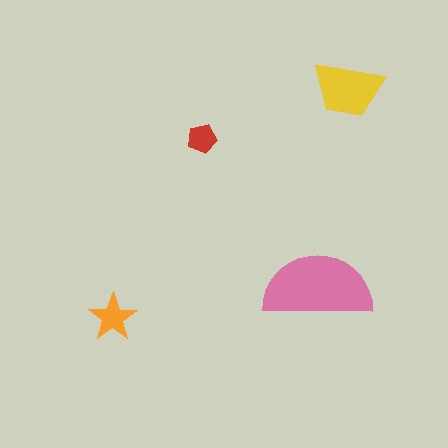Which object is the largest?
The pink semicircle.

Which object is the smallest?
The red pentagon.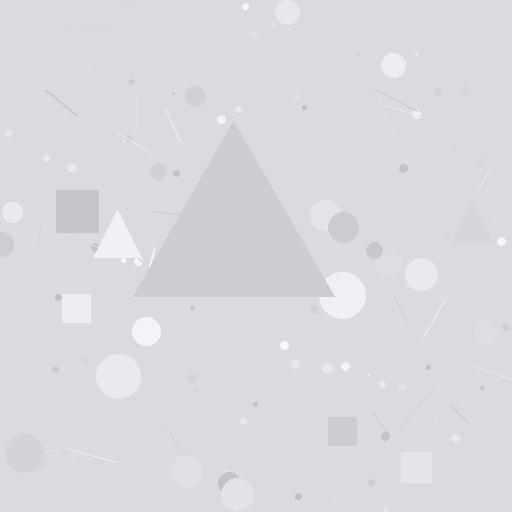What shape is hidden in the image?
A triangle is hidden in the image.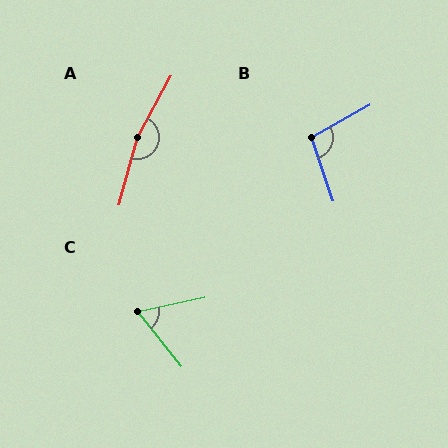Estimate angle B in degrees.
Approximately 101 degrees.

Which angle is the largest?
A, at approximately 167 degrees.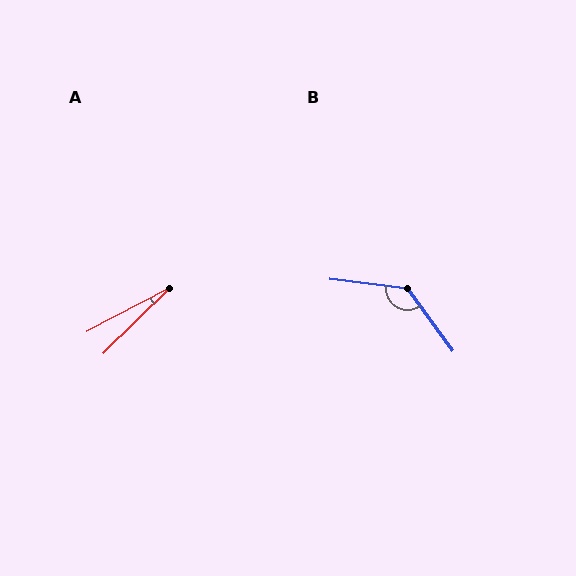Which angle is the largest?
B, at approximately 133 degrees.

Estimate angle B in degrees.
Approximately 133 degrees.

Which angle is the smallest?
A, at approximately 17 degrees.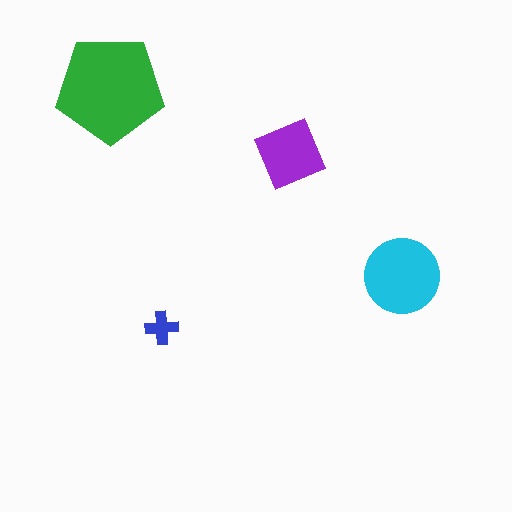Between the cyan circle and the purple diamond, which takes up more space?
The cyan circle.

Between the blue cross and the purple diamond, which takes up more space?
The purple diamond.